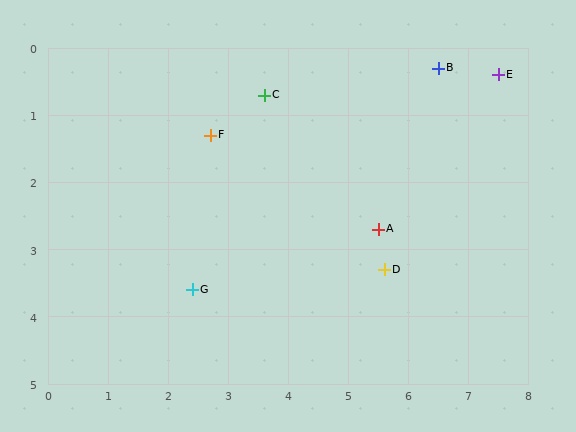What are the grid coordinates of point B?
Point B is at approximately (6.5, 0.3).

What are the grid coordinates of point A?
Point A is at approximately (5.5, 2.7).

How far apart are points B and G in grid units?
Points B and G are about 5.3 grid units apart.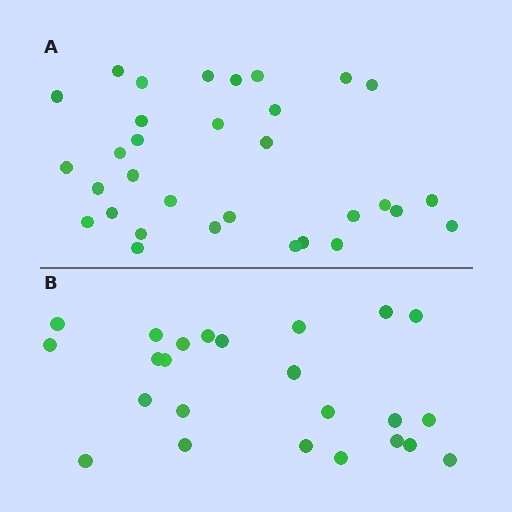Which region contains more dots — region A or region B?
Region A (the top region) has more dots.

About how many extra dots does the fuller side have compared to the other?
Region A has roughly 8 or so more dots than region B.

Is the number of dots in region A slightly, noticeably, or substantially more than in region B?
Region A has noticeably more, but not dramatically so. The ratio is roughly 1.3 to 1.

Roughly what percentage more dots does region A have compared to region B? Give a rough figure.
About 35% more.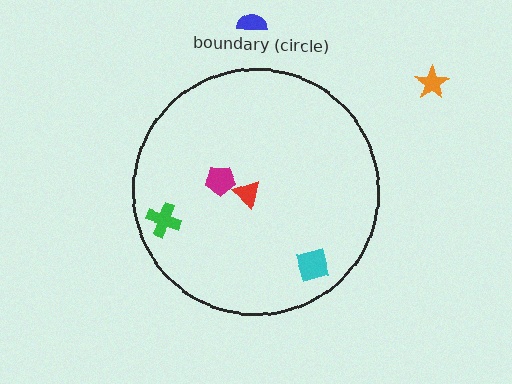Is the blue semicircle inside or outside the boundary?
Outside.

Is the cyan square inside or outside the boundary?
Inside.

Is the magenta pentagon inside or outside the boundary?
Inside.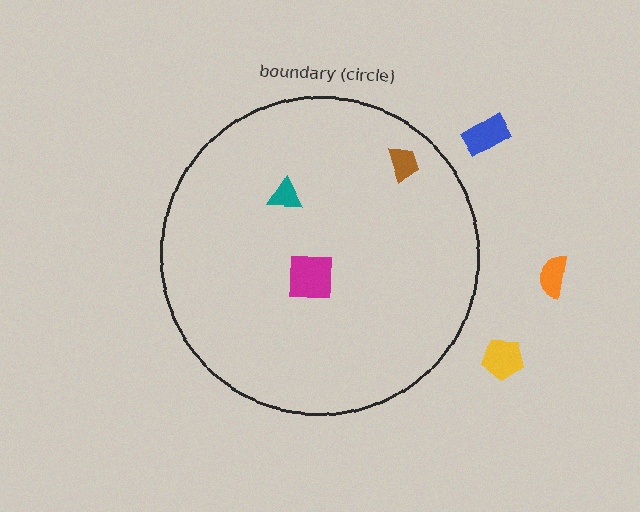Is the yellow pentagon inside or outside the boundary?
Outside.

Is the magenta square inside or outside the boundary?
Inside.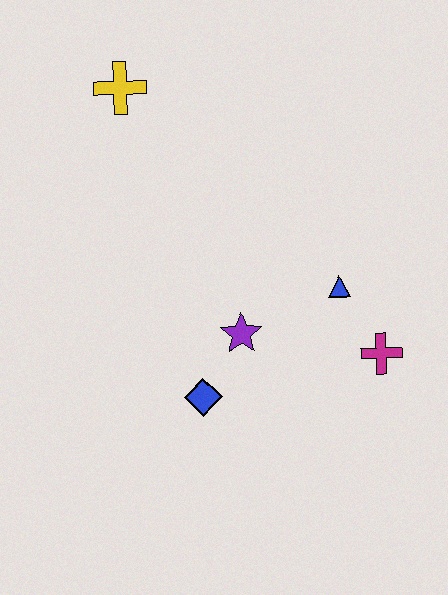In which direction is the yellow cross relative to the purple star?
The yellow cross is above the purple star.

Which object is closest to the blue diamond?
The purple star is closest to the blue diamond.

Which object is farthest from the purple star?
The yellow cross is farthest from the purple star.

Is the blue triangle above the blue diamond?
Yes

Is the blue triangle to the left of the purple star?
No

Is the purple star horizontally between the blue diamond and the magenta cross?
Yes